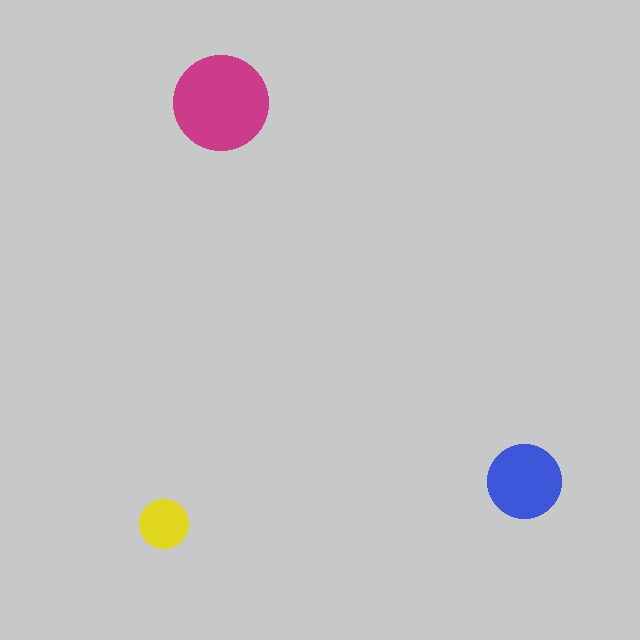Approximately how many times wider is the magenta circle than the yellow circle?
About 2 times wider.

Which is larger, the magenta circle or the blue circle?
The magenta one.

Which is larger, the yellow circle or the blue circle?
The blue one.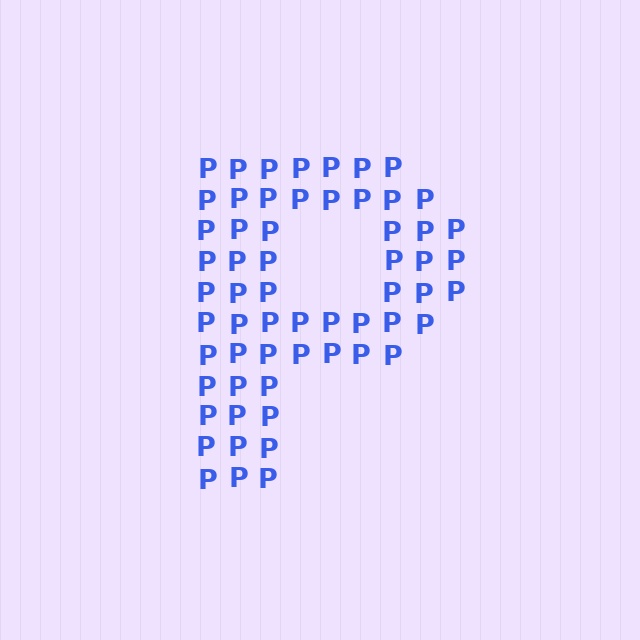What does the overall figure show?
The overall figure shows the letter P.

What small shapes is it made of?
It is made of small letter P's.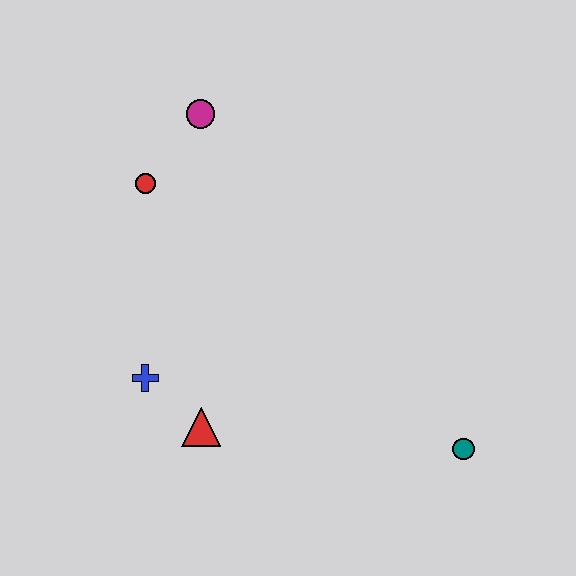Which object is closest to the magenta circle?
The red circle is closest to the magenta circle.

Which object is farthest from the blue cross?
The teal circle is farthest from the blue cross.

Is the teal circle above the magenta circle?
No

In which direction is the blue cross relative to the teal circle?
The blue cross is to the left of the teal circle.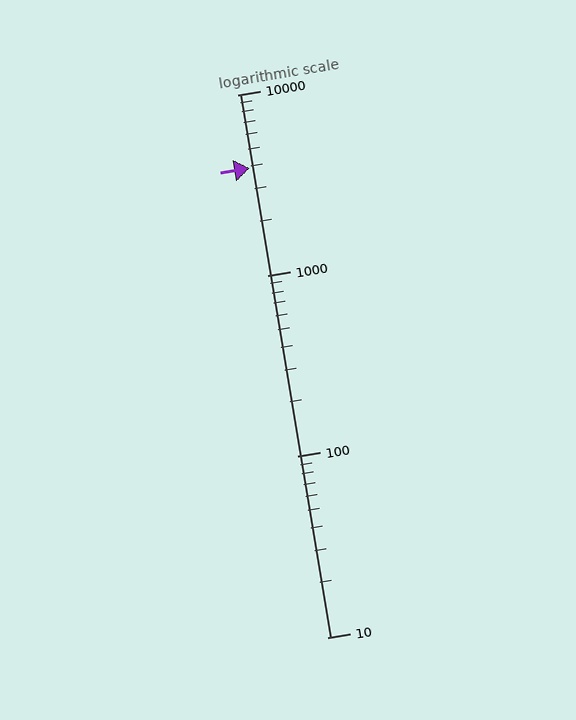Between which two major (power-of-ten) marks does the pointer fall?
The pointer is between 1000 and 10000.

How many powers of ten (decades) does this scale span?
The scale spans 3 decades, from 10 to 10000.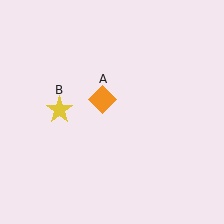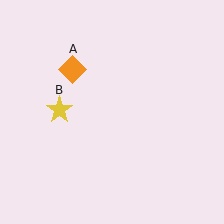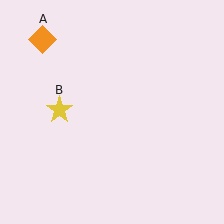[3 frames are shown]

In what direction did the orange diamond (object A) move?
The orange diamond (object A) moved up and to the left.